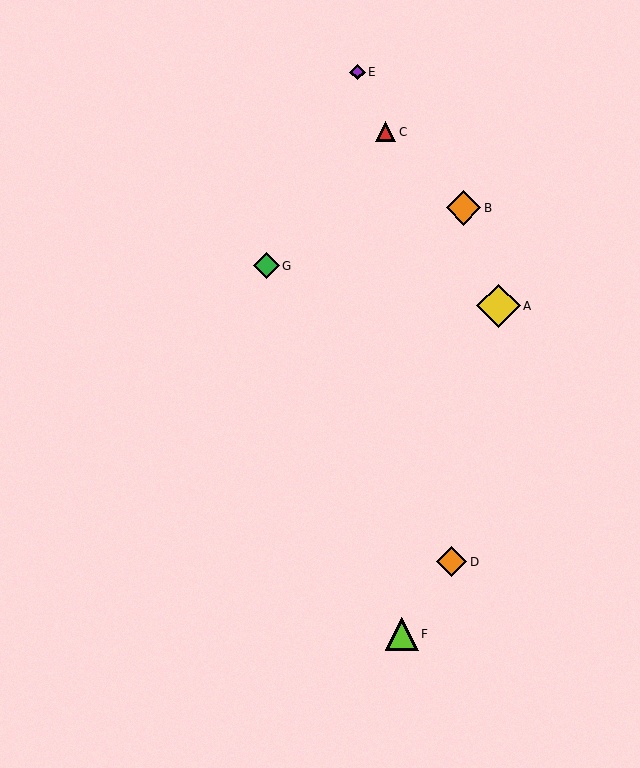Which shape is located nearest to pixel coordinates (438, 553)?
The orange diamond (labeled D) at (452, 562) is nearest to that location.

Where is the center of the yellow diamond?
The center of the yellow diamond is at (499, 306).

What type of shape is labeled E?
Shape E is a purple diamond.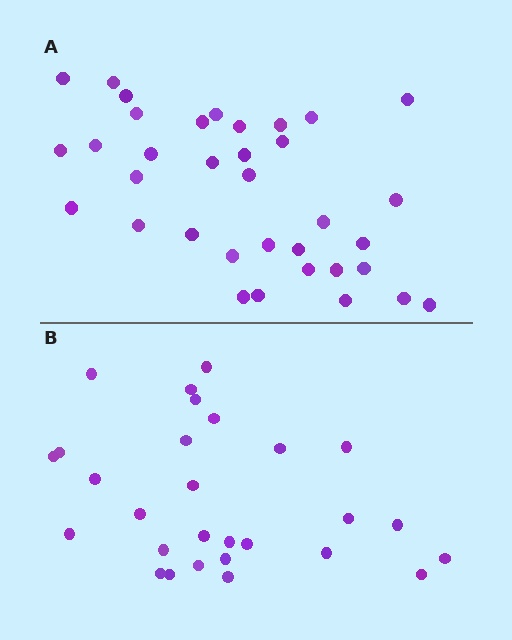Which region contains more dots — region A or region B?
Region A (the top region) has more dots.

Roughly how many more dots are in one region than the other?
Region A has roughly 8 or so more dots than region B.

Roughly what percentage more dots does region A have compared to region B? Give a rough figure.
About 25% more.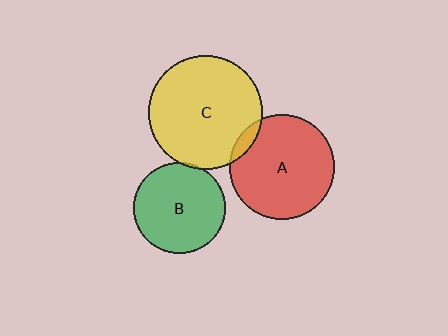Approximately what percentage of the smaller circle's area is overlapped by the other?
Approximately 5%.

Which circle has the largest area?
Circle C (yellow).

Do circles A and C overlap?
Yes.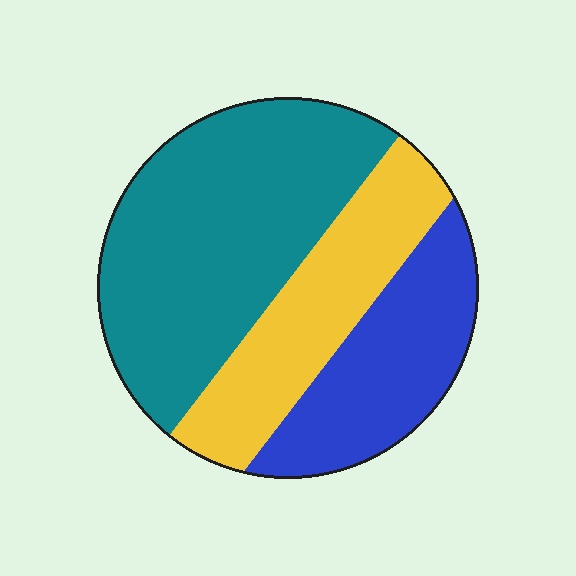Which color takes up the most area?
Teal, at roughly 50%.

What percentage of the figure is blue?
Blue takes up about one quarter (1/4) of the figure.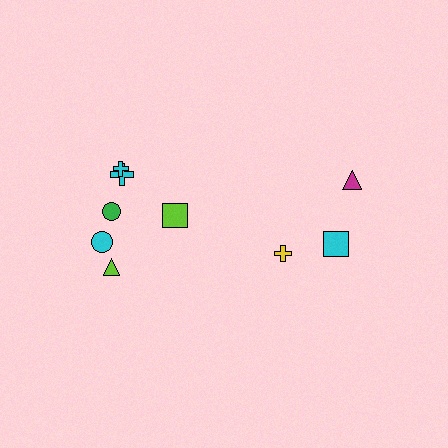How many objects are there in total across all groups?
There are 9 objects.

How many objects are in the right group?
There are 3 objects.